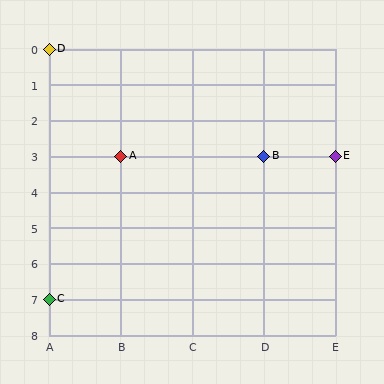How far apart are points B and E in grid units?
Points B and E are 1 column apart.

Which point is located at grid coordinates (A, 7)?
Point C is at (A, 7).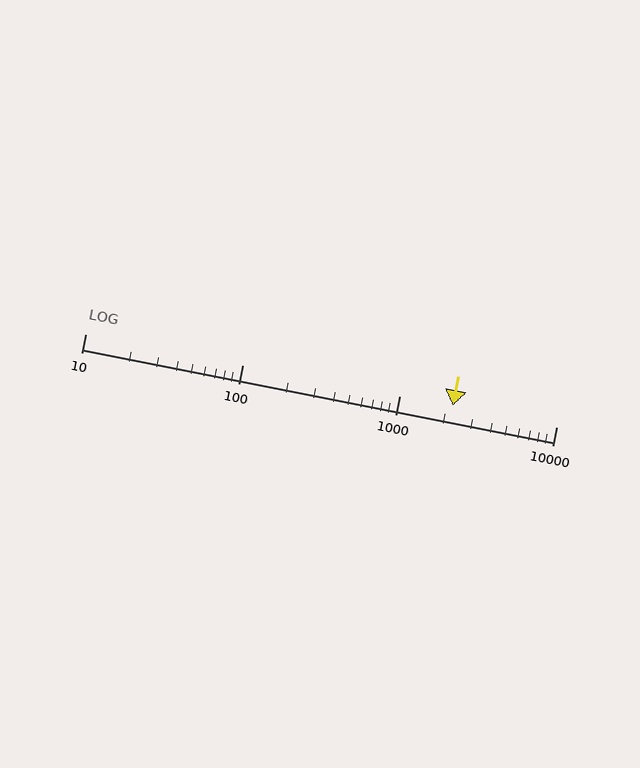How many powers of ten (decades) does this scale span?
The scale spans 3 decades, from 10 to 10000.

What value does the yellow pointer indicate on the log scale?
The pointer indicates approximately 2200.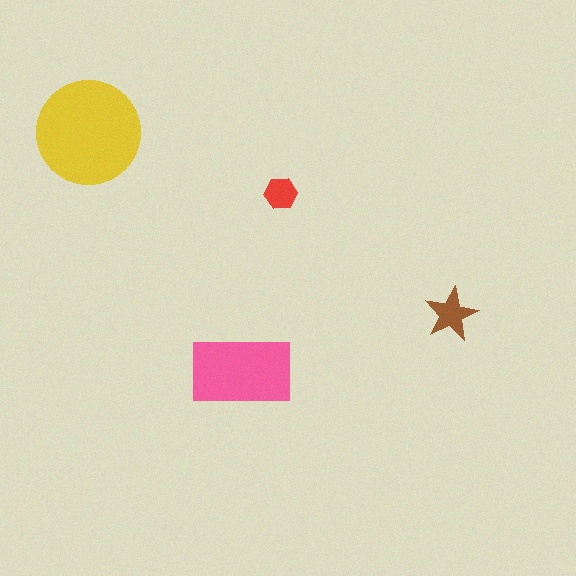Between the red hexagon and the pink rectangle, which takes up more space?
The pink rectangle.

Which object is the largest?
The yellow circle.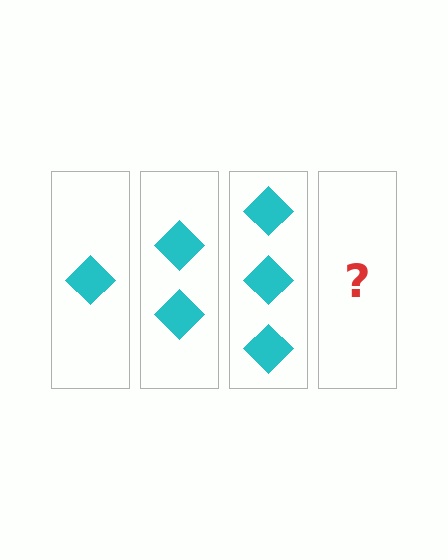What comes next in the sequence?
The next element should be 4 diamonds.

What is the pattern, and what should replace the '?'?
The pattern is that each step adds one more diamond. The '?' should be 4 diamonds.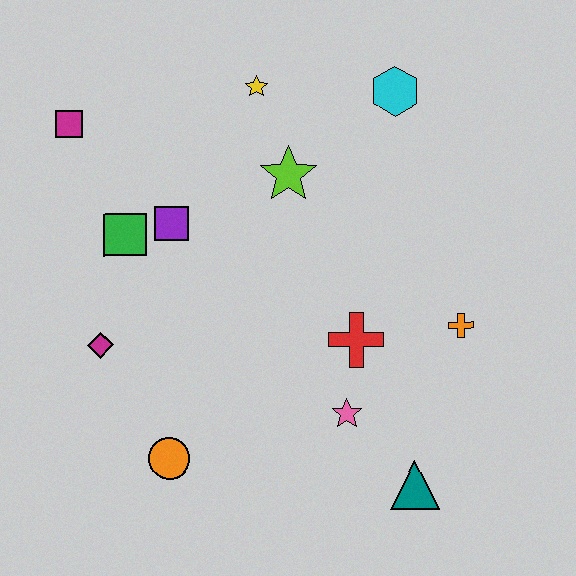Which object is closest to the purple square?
The green square is closest to the purple square.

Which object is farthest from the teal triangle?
The magenta square is farthest from the teal triangle.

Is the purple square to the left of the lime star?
Yes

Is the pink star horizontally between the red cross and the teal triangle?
No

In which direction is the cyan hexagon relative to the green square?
The cyan hexagon is to the right of the green square.